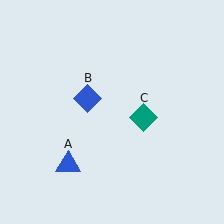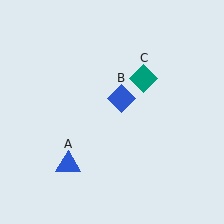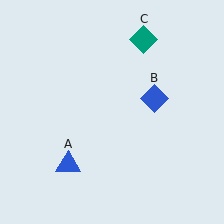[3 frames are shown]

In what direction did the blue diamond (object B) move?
The blue diamond (object B) moved right.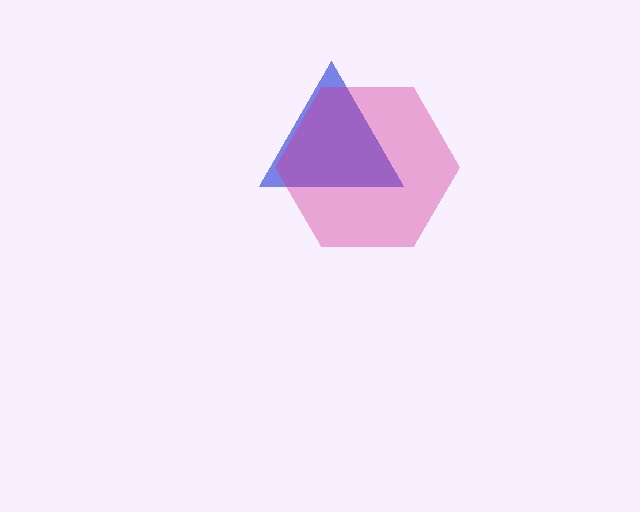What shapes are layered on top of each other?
The layered shapes are: a blue triangle, a magenta hexagon.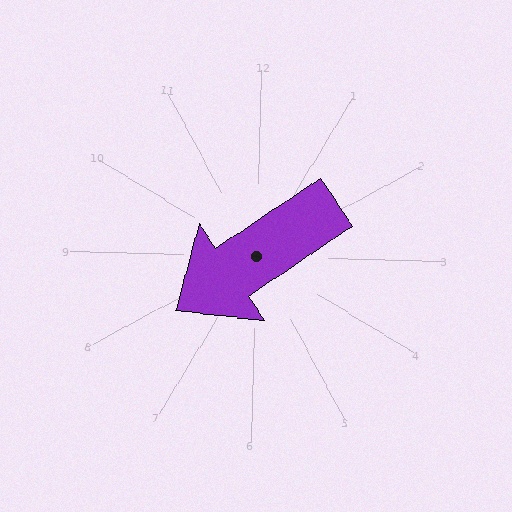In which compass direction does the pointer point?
Southwest.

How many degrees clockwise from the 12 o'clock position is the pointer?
Approximately 235 degrees.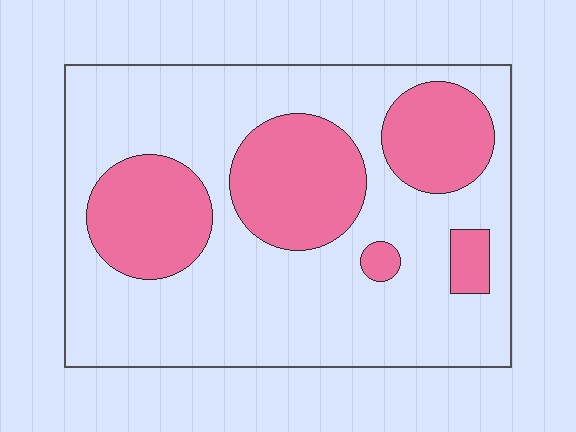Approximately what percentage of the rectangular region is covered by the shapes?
Approximately 30%.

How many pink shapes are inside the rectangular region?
5.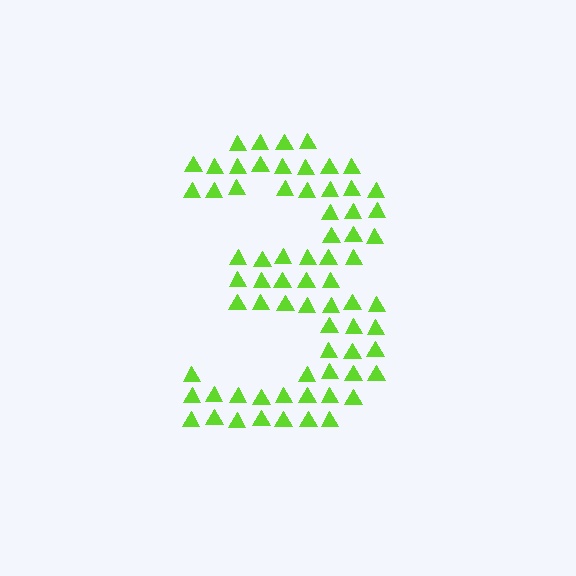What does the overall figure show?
The overall figure shows the digit 3.